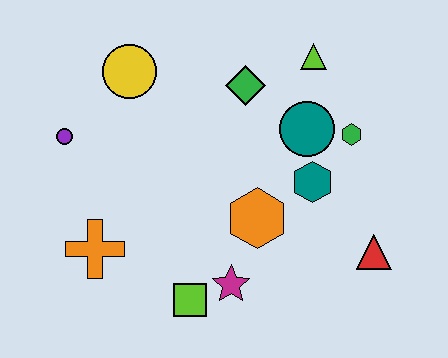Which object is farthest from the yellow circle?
The red triangle is farthest from the yellow circle.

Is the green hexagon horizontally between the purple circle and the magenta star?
No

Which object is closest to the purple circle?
The yellow circle is closest to the purple circle.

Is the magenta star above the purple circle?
No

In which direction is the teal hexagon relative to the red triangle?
The teal hexagon is above the red triangle.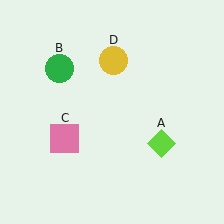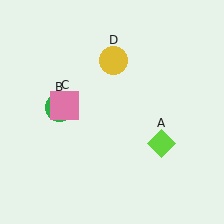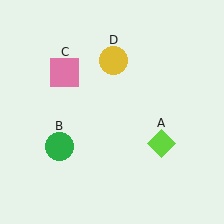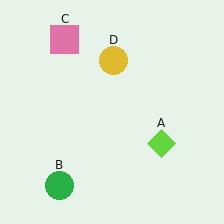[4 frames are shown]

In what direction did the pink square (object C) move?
The pink square (object C) moved up.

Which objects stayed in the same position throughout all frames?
Lime diamond (object A) and yellow circle (object D) remained stationary.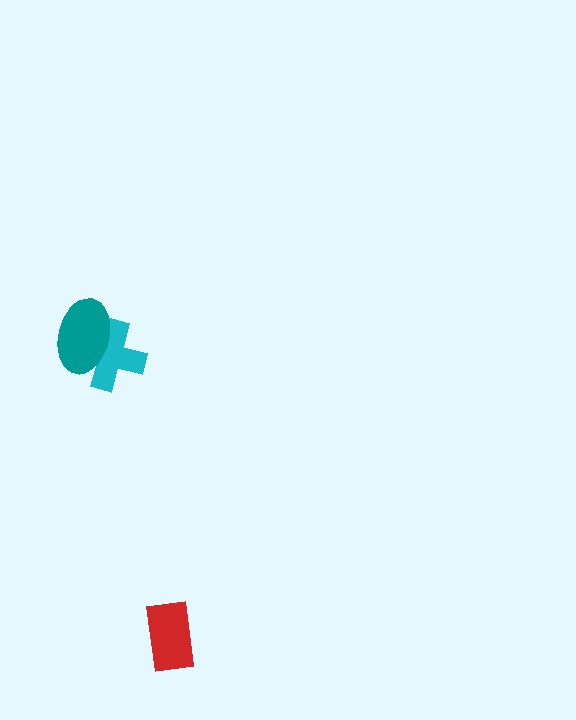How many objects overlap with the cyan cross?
1 object overlaps with the cyan cross.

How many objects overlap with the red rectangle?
0 objects overlap with the red rectangle.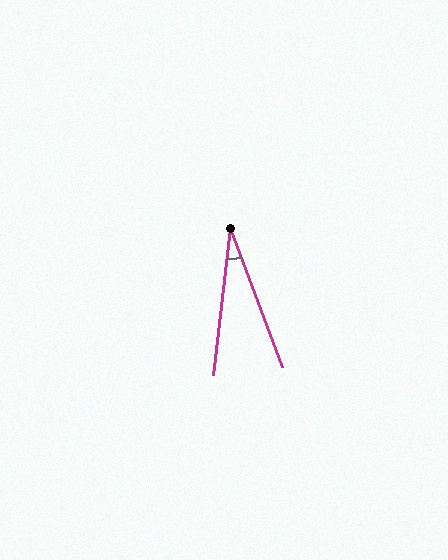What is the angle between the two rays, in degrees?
Approximately 27 degrees.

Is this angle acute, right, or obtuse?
It is acute.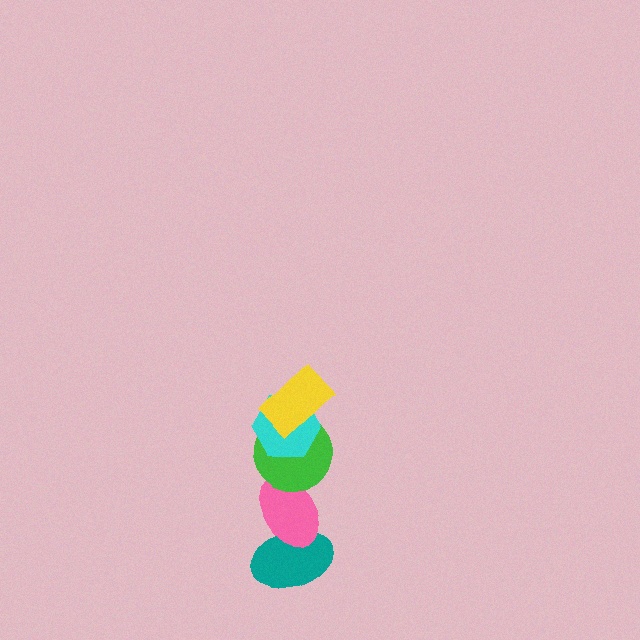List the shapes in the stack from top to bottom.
From top to bottom: the yellow rectangle, the cyan hexagon, the green circle, the pink ellipse, the teal ellipse.